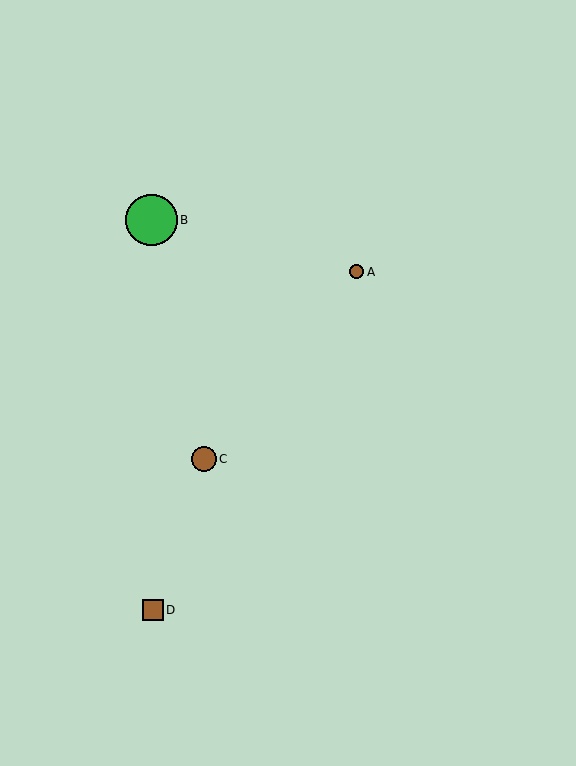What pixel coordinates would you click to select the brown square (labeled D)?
Click at (153, 610) to select the brown square D.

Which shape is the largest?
The green circle (labeled B) is the largest.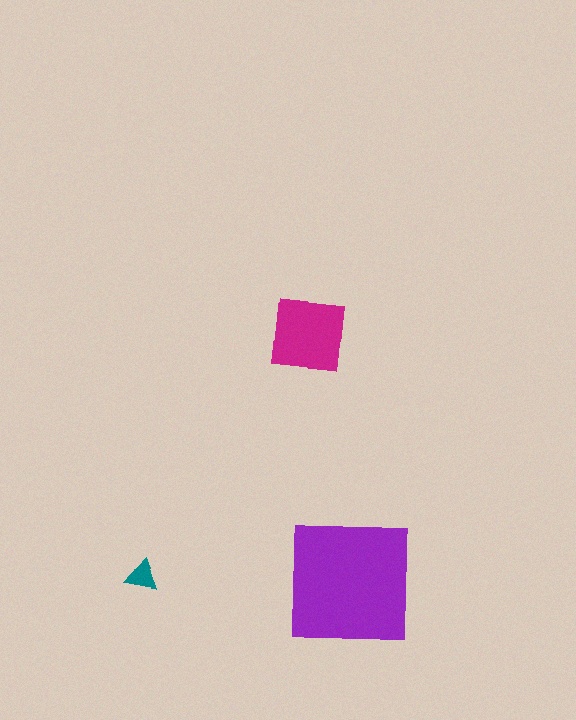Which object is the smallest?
The teal triangle.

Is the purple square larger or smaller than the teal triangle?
Larger.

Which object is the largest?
The purple square.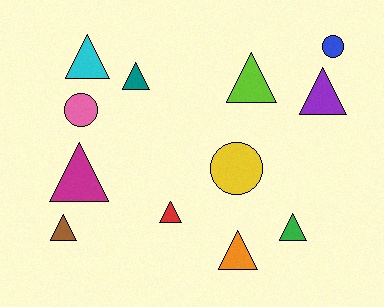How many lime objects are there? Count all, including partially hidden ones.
There is 1 lime object.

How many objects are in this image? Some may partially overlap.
There are 12 objects.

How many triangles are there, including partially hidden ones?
There are 9 triangles.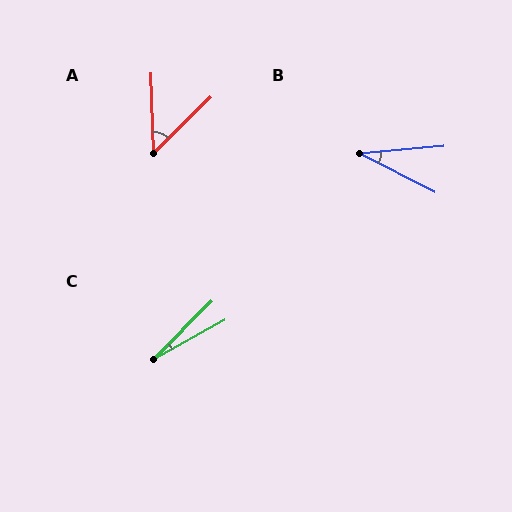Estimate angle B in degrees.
Approximately 32 degrees.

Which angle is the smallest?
C, at approximately 16 degrees.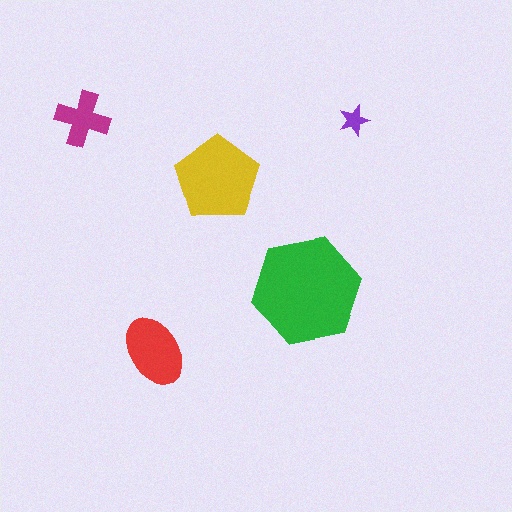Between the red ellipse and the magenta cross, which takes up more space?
The red ellipse.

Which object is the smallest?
The purple star.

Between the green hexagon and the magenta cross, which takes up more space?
The green hexagon.